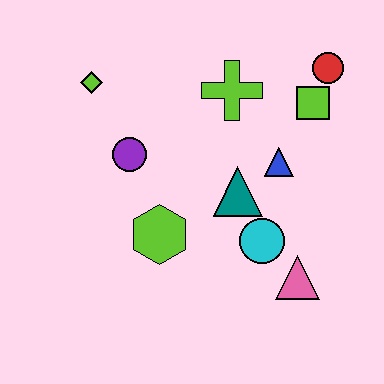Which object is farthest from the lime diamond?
The pink triangle is farthest from the lime diamond.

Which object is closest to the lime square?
The red circle is closest to the lime square.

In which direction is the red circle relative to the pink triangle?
The red circle is above the pink triangle.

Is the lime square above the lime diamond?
No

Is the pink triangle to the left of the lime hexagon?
No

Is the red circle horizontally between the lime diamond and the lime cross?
No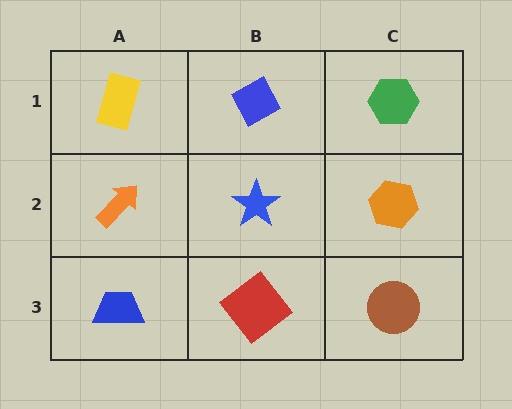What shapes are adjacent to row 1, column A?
An orange arrow (row 2, column A), a blue diamond (row 1, column B).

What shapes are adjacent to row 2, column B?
A blue diamond (row 1, column B), a red diamond (row 3, column B), an orange arrow (row 2, column A), an orange hexagon (row 2, column C).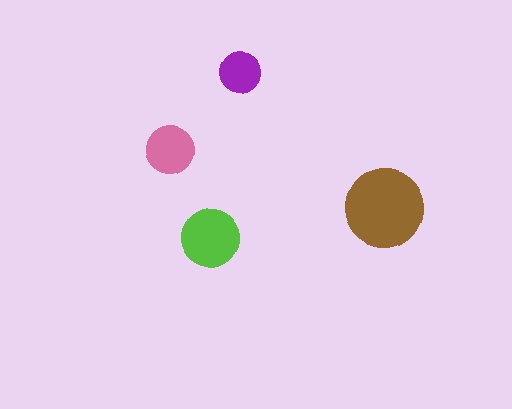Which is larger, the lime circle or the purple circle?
The lime one.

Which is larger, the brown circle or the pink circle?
The brown one.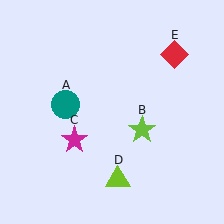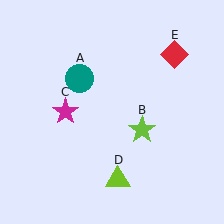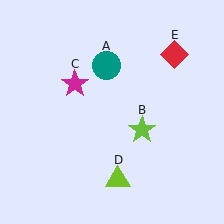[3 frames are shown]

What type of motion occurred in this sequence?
The teal circle (object A), magenta star (object C) rotated clockwise around the center of the scene.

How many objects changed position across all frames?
2 objects changed position: teal circle (object A), magenta star (object C).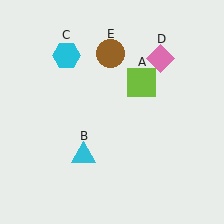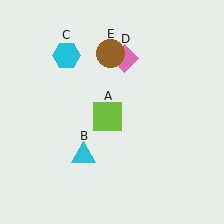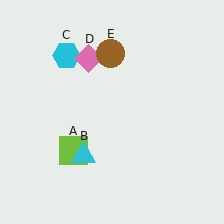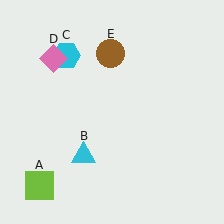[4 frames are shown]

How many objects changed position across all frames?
2 objects changed position: lime square (object A), pink diamond (object D).